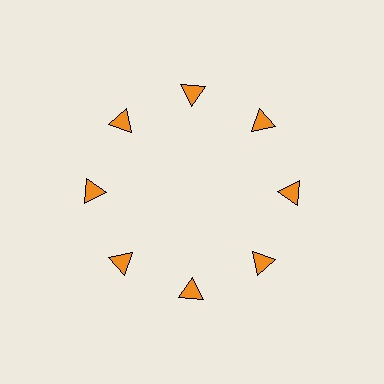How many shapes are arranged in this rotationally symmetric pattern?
There are 8 shapes, arranged in 8 groups of 1.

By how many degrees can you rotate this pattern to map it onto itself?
The pattern maps onto itself every 45 degrees of rotation.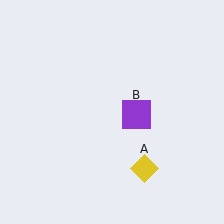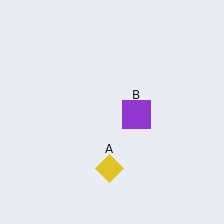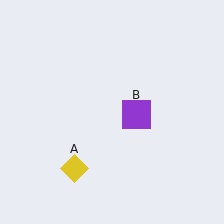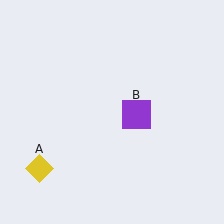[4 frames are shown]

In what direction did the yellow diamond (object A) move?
The yellow diamond (object A) moved left.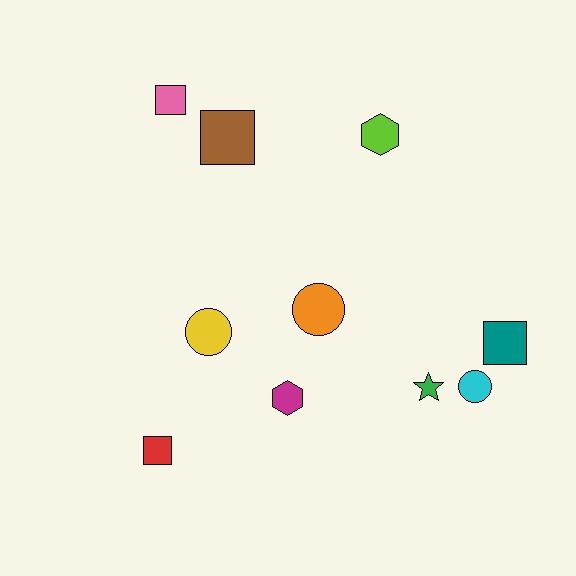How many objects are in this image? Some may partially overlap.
There are 10 objects.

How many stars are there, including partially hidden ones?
There is 1 star.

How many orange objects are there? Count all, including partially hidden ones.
There is 1 orange object.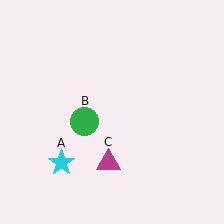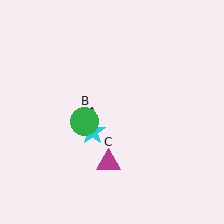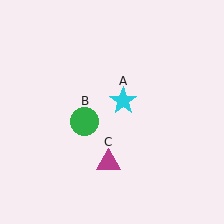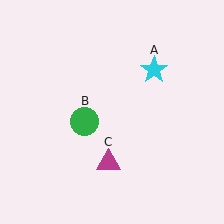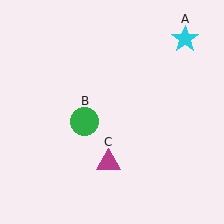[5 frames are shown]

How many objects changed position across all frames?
1 object changed position: cyan star (object A).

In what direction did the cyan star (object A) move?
The cyan star (object A) moved up and to the right.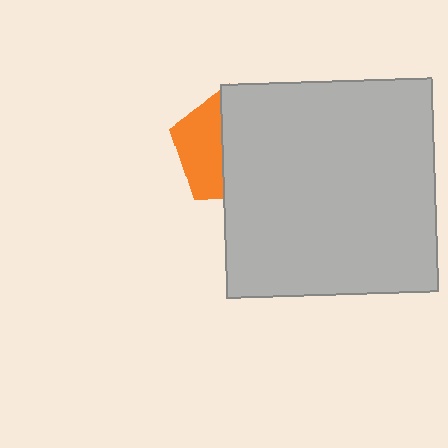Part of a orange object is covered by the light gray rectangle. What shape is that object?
It is a pentagon.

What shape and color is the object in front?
The object in front is a light gray rectangle.